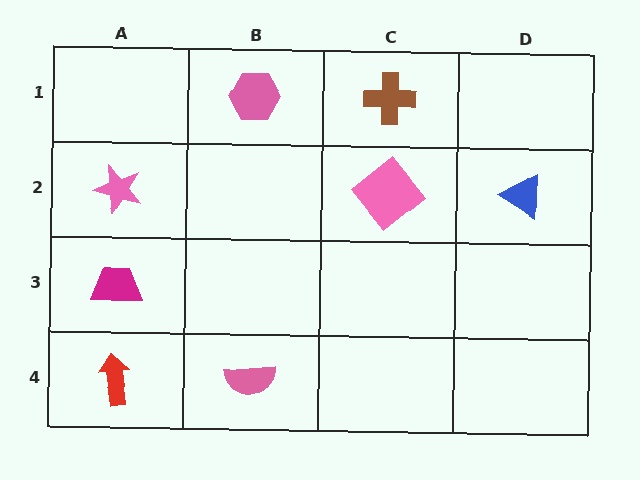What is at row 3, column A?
A magenta trapezoid.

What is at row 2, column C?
A pink diamond.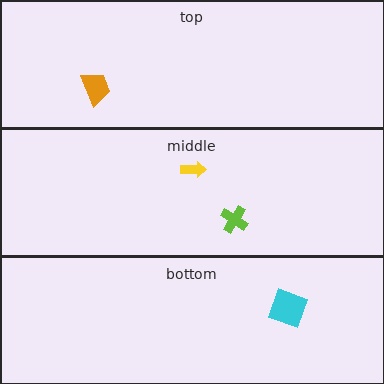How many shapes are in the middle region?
2.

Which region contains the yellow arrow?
The middle region.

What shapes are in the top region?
The orange trapezoid.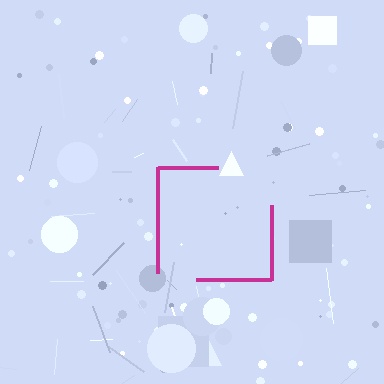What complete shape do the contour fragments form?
The contour fragments form a square.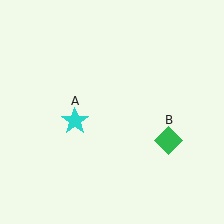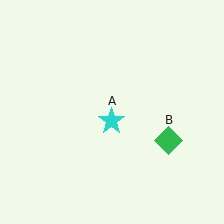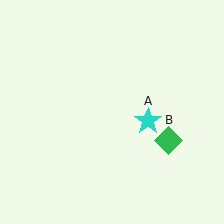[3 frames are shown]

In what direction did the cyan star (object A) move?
The cyan star (object A) moved right.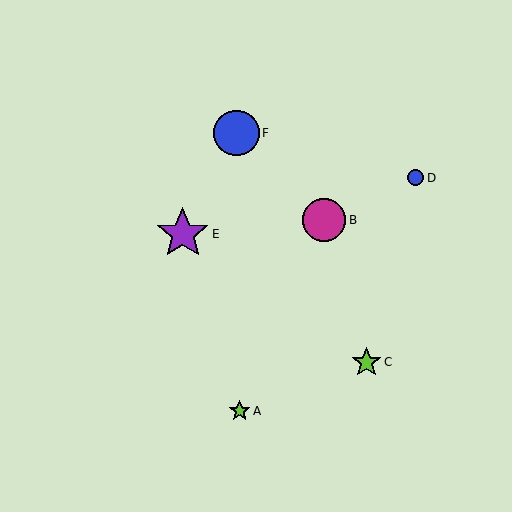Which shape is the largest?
The purple star (labeled E) is the largest.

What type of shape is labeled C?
Shape C is a lime star.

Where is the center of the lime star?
The center of the lime star is at (367, 362).